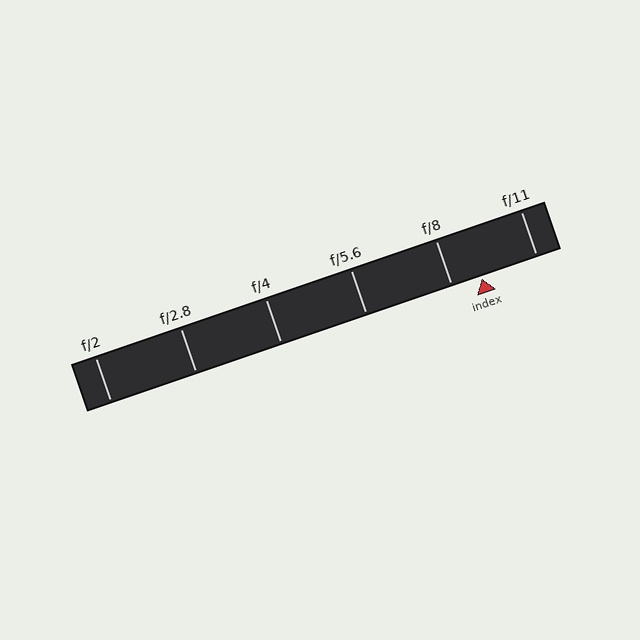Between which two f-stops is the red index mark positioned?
The index mark is between f/8 and f/11.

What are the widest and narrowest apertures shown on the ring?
The widest aperture shown is f/2 and the narrowest is f/11.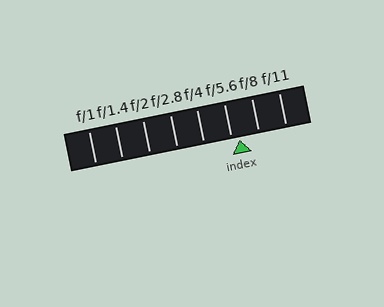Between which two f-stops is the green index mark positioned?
The index mark is between f/5.6 and f/8.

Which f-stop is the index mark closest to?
The index mark is closest to f/5.6.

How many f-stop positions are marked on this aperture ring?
There are 8 f-stop positions marked.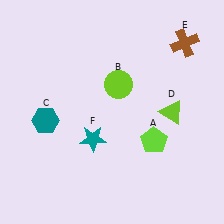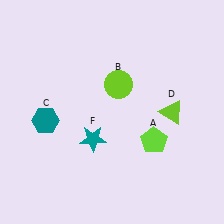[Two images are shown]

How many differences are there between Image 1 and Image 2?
There is 1 difference between the two images.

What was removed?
The brown cross (E) was removed in Image 2.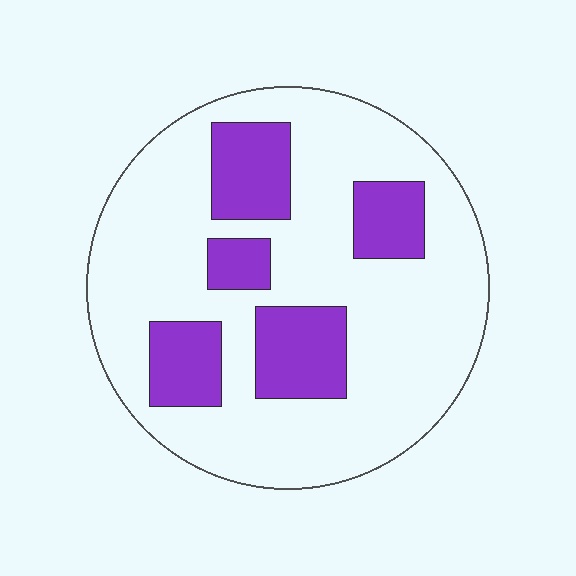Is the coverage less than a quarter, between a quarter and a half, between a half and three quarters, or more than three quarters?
Less than a quarter.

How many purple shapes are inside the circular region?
5.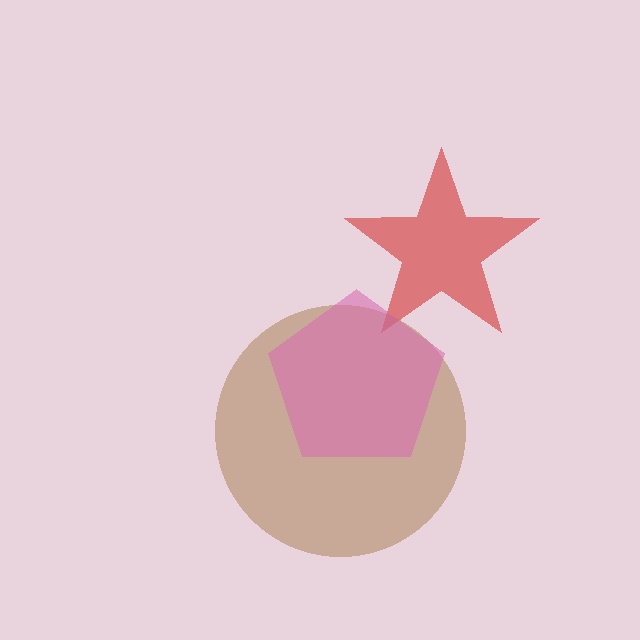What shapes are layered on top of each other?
The layered shapes are: a red star, a brown circle, a pink pentagon.